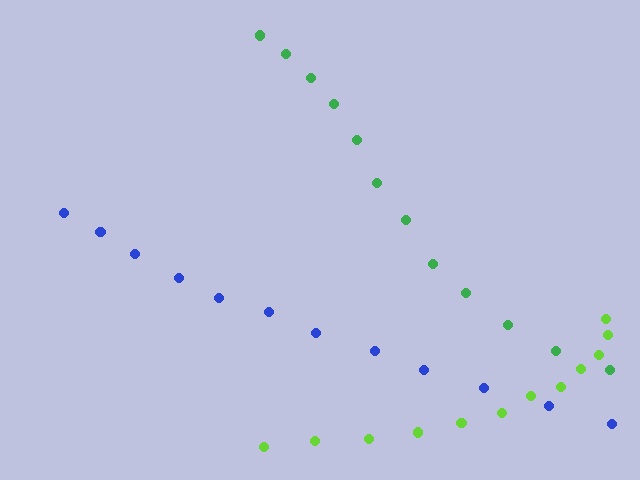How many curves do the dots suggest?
There are 3 distinct paths.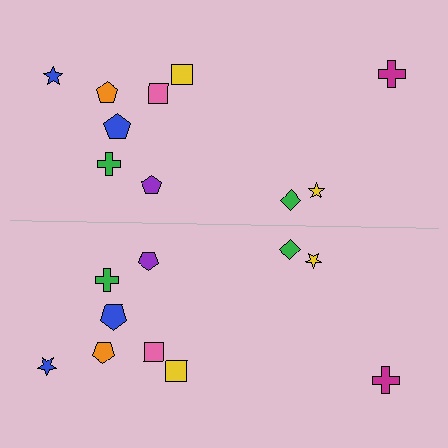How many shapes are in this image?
There are 20 shapes in this image.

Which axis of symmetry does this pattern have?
The pattern has a horizontal axis of symmetry running through the center of the image.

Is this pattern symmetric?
Yes, this pattern has bilateral (reflection) symmetry.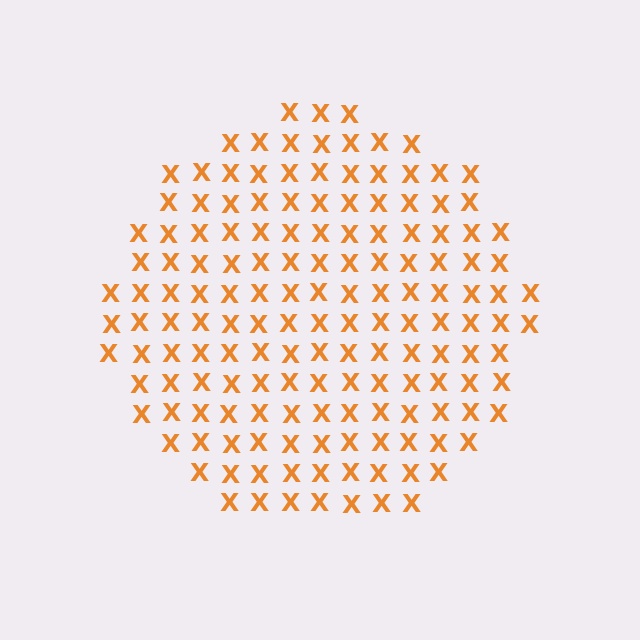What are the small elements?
The small elements are letter X's.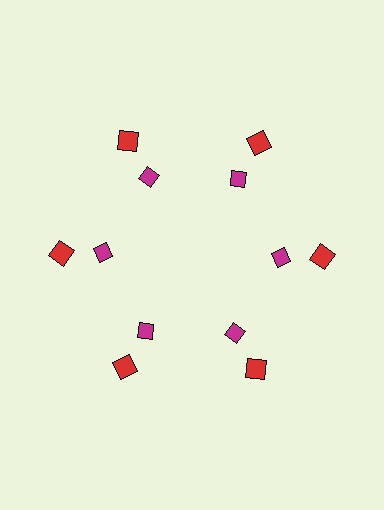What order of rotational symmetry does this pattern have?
This pattern has 6-fold rotational symmetry.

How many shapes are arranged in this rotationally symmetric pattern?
There are 12 shapes, arranged in 6 groups of 2.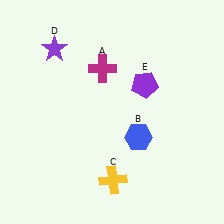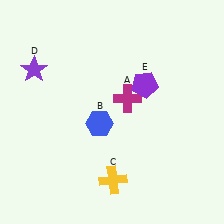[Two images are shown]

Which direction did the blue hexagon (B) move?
The blue hexagon (B) moved left.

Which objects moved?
The objects that moved are: the magenta cross (A), the blue hexagon (B), the purple star (D).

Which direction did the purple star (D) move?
The purple star (D) moved left.